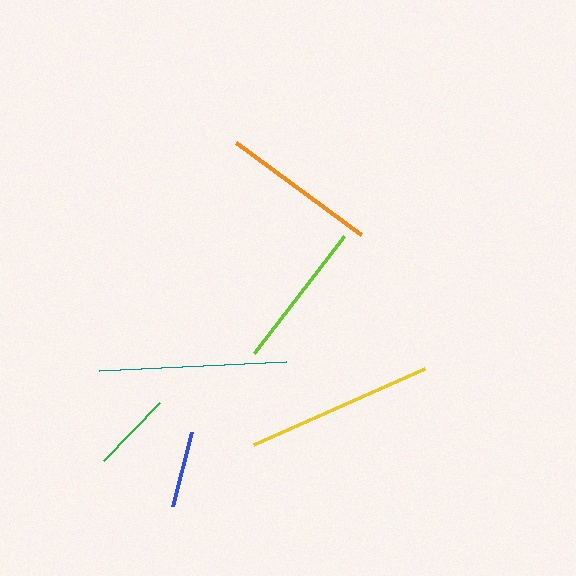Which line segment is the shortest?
The blue line is the shortest at approximately 77 pixels.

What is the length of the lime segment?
The lime segment is approximately 147 pixels long.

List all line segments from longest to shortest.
From longest to shortest: teal, yellow, orange, lime, green, blue.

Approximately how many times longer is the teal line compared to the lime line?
The teal line is approximately 1.3 times the length of the lime line.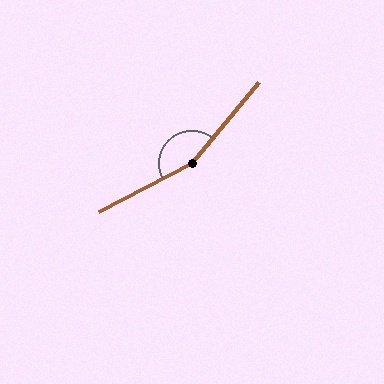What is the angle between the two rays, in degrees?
Approximately 157 degrees.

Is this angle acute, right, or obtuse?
It is obtuse.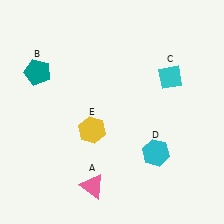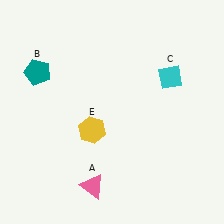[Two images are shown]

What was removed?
The cyan hexagon (D) was removed in Image 2.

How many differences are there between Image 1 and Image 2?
There is 1 difference between the two images.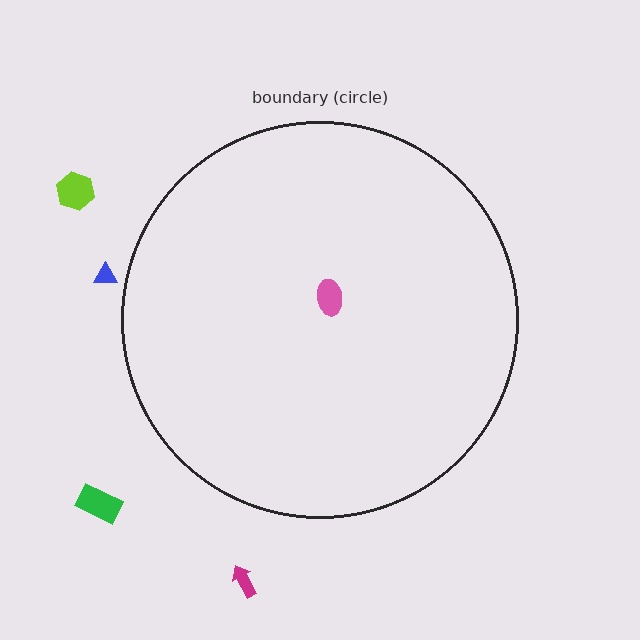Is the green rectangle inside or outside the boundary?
Outside.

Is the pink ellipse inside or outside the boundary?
Inside.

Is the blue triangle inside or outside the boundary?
Outside.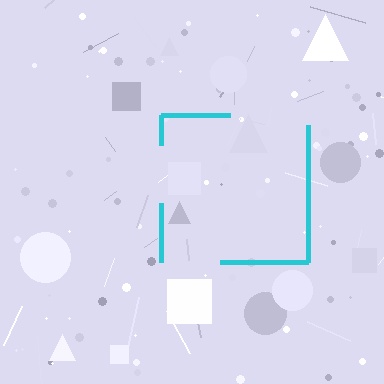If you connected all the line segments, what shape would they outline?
They would outline a square.